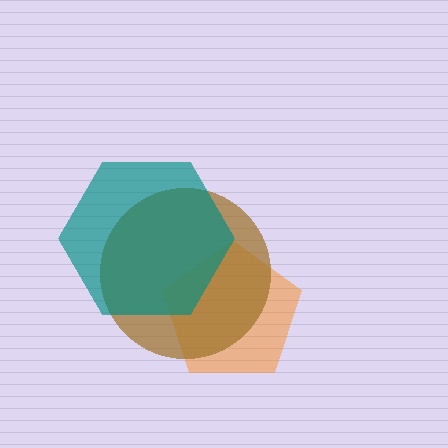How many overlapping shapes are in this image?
There are 3 overlapping shapes in the image.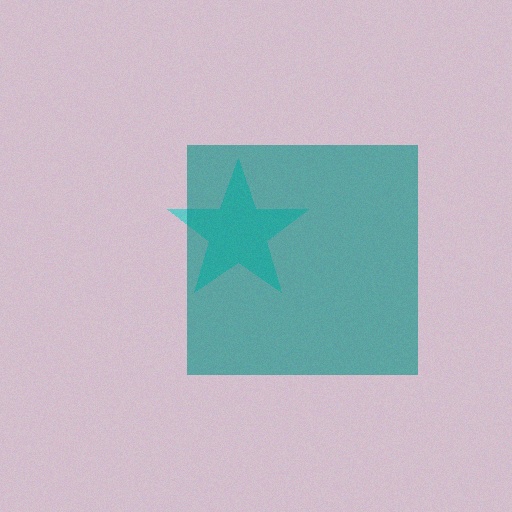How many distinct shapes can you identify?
There are 2 distinct shapes: a cyan star, a teal square.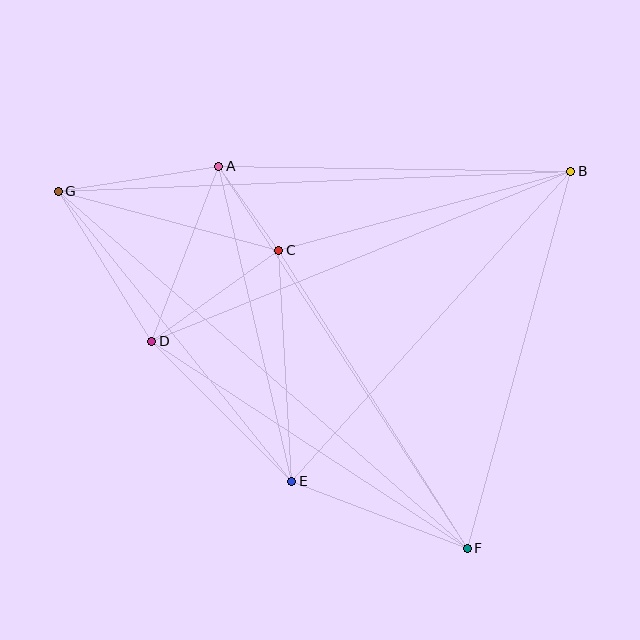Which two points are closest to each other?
Points A and C are closest to each other.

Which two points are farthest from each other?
Points F and G are farthest from each other.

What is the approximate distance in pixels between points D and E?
The distance between D and E is approximately 198 pixels.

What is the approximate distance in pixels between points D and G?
The distance between D and G is approximately 177 pixels.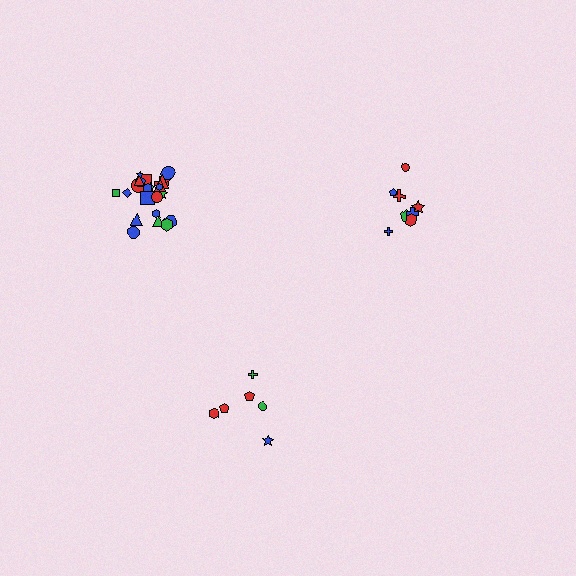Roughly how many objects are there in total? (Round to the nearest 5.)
Roughly 40 objects in total.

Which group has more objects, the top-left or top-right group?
The top-left group.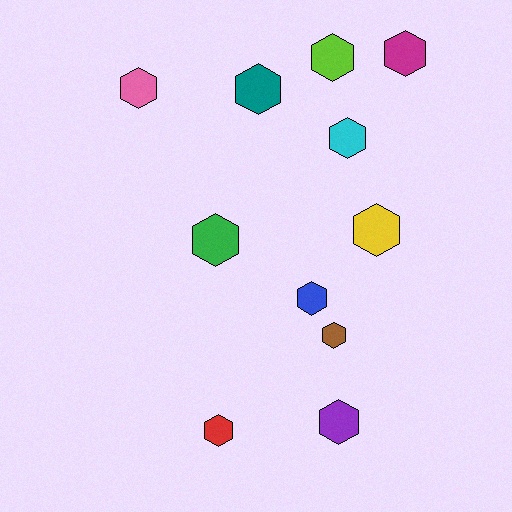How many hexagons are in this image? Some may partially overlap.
There are 11 hexagons.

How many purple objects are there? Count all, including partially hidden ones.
There is 1 purple object.